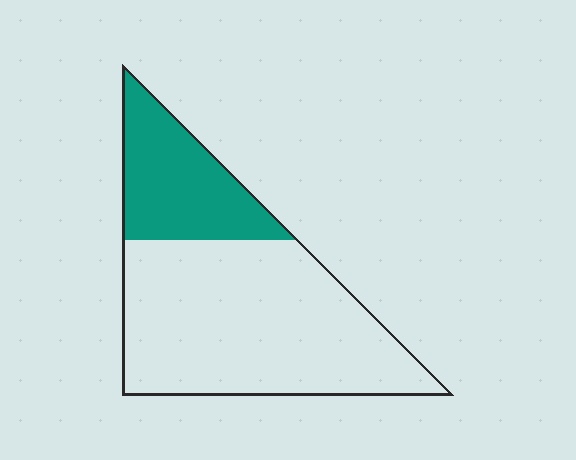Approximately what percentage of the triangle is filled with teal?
Approximately 30%.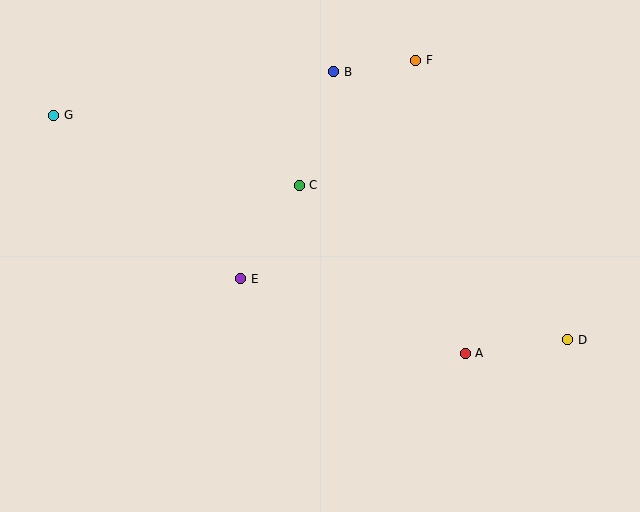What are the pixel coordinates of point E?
Point E is at (241, 279).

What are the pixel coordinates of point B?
Point B is at (334, 72).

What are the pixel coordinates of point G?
Point G is at (54, 115).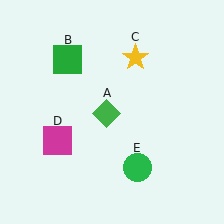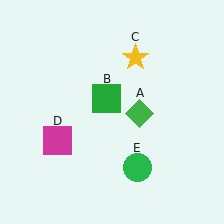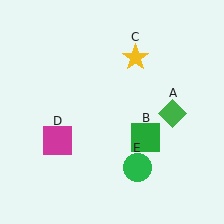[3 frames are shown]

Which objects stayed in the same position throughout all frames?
Yellow star (object C) and magenta square (object D) and green circle (object E) remained stationary.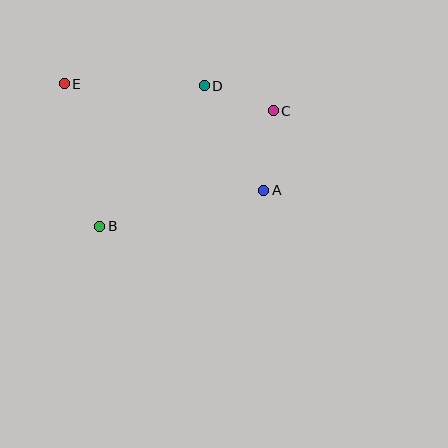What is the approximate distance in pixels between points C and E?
The distance between C and E is approximately 210 pixels.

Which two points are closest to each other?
Points C and D are closest to each other.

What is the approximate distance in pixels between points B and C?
The distance between B and C is approximately 208 pixels.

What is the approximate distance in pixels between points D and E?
The distance between D and E is approximately 140 pixels.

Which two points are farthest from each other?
Points A and E are farthest from each other.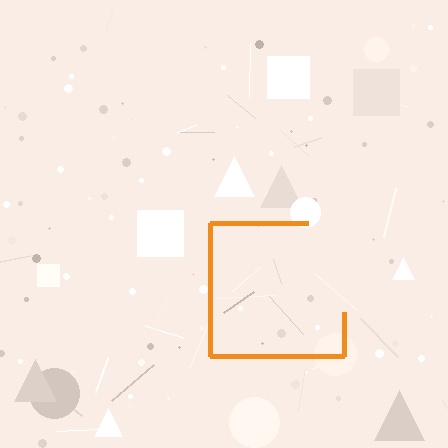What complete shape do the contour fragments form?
The contour fragments form a square.